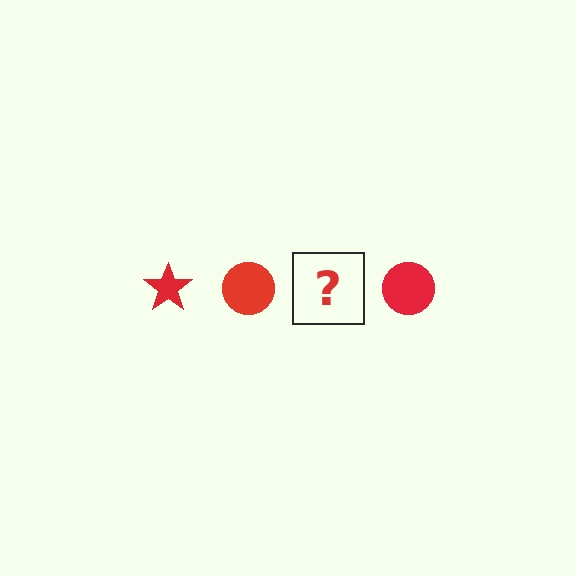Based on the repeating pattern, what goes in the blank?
The blank should be a red star.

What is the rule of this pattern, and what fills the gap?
The rule is that the pattern cycles through star, circle shapes in red. The gap should be filled with a red star.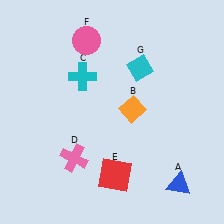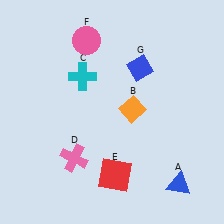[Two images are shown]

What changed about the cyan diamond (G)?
In Image 1, G is cyan. In Image 2, it changed to blue.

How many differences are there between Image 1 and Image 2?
There is 1 difference between the two images.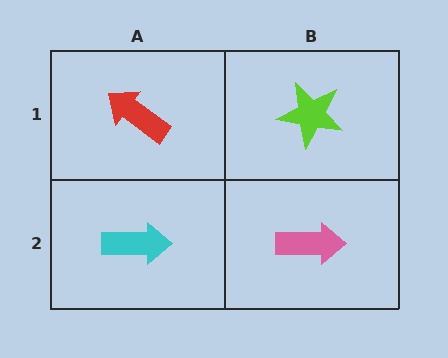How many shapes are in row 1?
2 shapes.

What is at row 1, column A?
A red arrow.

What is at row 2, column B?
A pink arrow.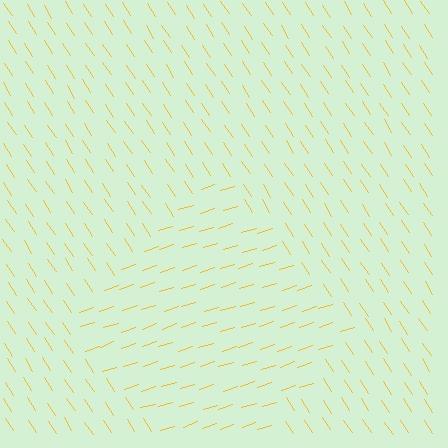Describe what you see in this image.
The image is filled with small yellow line segments. A diamond region in the image has lines oriented differently from the surrounding lines, creating a visible texture boundary.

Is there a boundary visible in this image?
Yes, there is a texture boundary formed by a change in line orientation.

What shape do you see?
I see a diamond.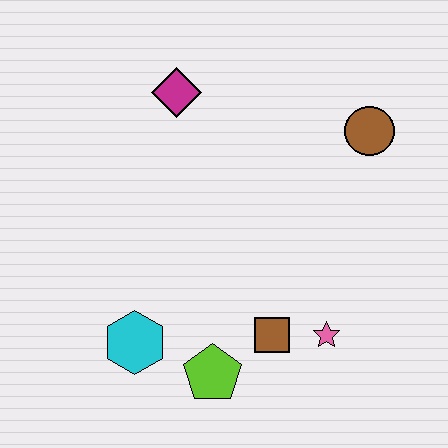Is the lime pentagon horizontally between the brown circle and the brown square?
No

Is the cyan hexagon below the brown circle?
Yes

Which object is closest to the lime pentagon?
The brown square is closest to the lime pentagon.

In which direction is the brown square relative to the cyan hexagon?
The brown square is to the right of the cyan hexagon.